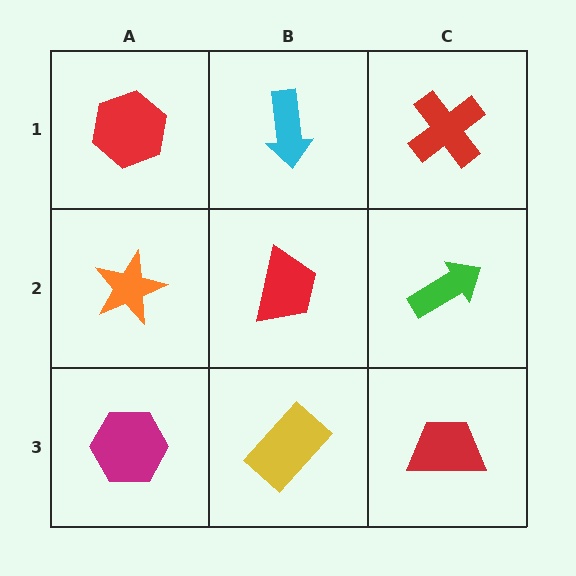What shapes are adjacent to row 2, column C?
A red cross (row 1, column C), a red trapezoid (row 3, column C), a red trapezoid (row 2, column B).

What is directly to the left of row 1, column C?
A cyan arrow.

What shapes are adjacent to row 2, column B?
A cyan arrow (row 1, column B), a yellow rectangle (row 3, column B), an orange star (row 2, column A), a green arrow (row 2, column C).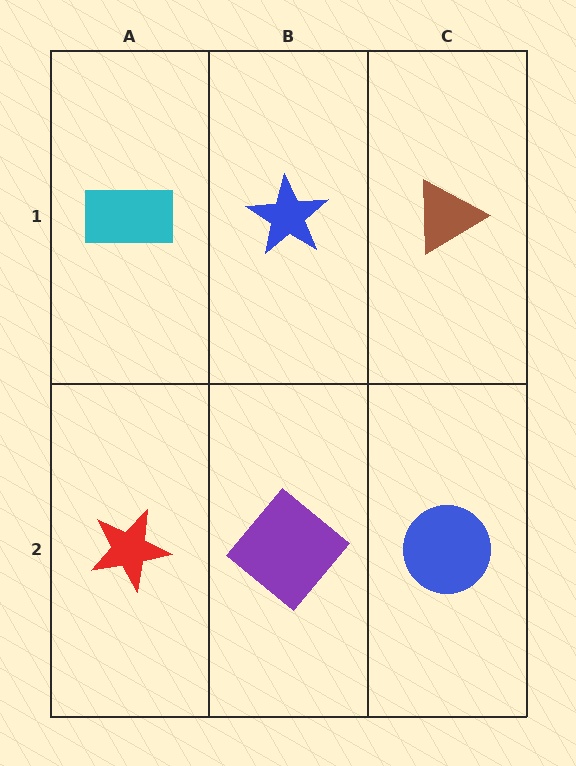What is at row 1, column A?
A cyan rectangle.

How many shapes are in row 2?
3 shapes.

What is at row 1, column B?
A blue star.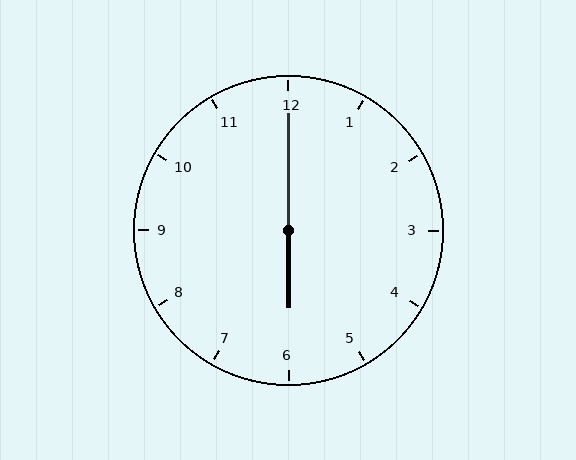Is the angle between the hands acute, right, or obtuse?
It is obtuse.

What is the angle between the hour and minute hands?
Approximately 180 degrees.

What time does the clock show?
6:00.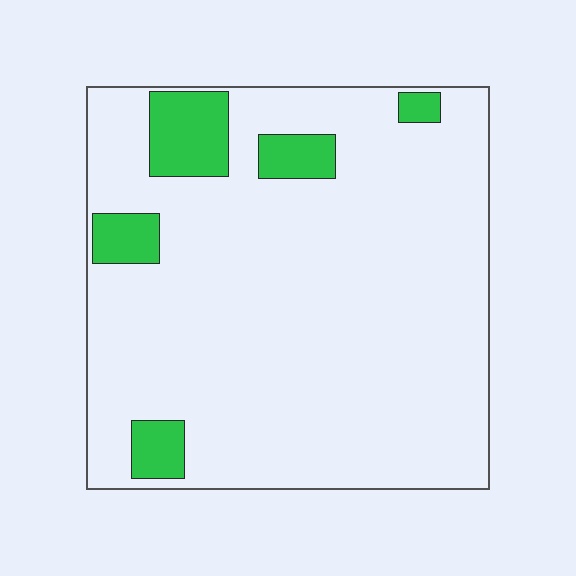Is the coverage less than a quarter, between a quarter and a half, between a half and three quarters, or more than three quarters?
Less than a quarter.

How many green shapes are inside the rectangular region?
5.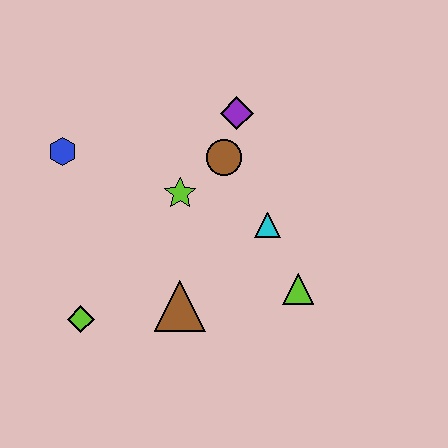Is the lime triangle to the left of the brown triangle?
No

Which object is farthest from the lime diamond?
The purple diamond is farthest from the lime diamond.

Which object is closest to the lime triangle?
The cyan triangle is closest to the lime triangle.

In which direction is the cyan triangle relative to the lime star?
The cyan triangle is to the right of the lime star.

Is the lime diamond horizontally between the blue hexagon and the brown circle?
Yes